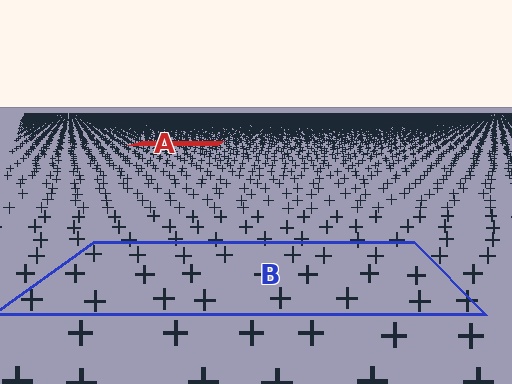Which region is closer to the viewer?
Region B is closer. The texture elements there are larger and more spread out.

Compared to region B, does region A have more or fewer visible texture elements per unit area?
Region A has more texture elements per unit area — they are packed more densely because it is farther away.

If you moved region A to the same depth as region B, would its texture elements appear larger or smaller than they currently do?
They would appear larger. At a closer depth, the same texture elements are projected at a bigger on-screen size.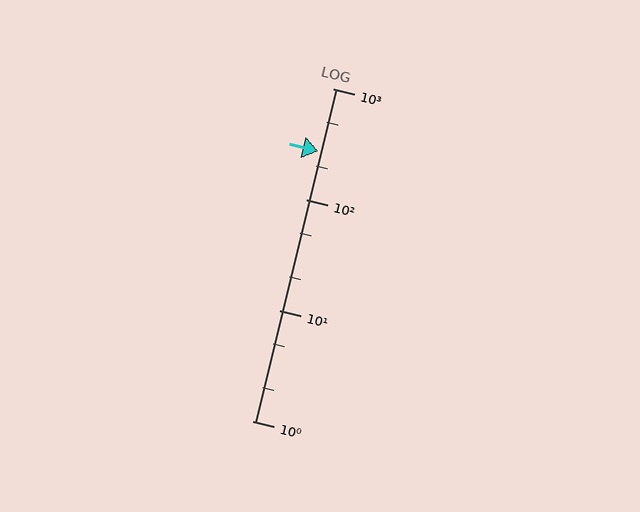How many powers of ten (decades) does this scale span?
The scale spans 3 decades, from 1 to 1000.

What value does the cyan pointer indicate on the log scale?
The pointer indicates approximately 270.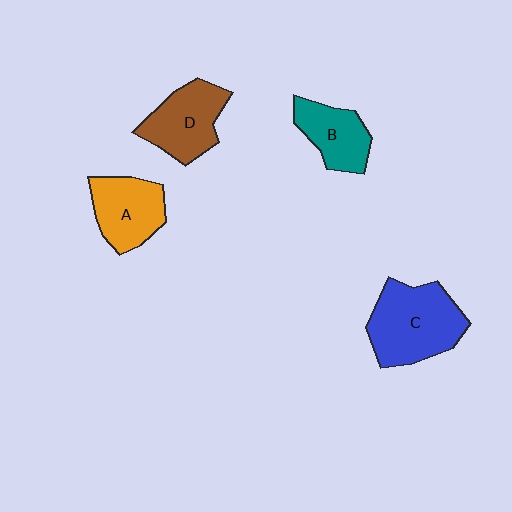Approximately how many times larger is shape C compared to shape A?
Approximately 1.4 times.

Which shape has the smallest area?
Shape B (teal).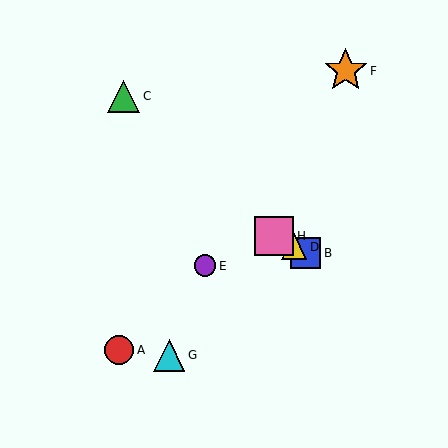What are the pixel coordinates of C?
Object C is at (124, 96).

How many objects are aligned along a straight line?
3 objects (B, D, H) are aligned along a straight line.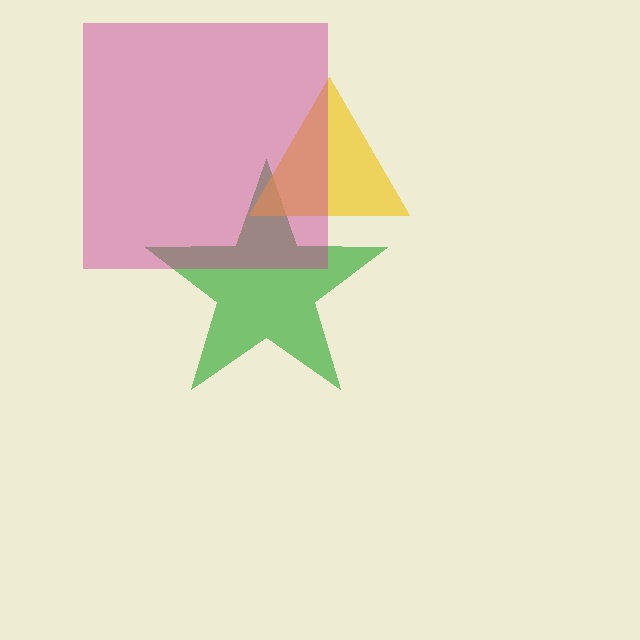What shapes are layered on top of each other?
The layered shapes are: a green star, a yellow triangle, a magenta square.